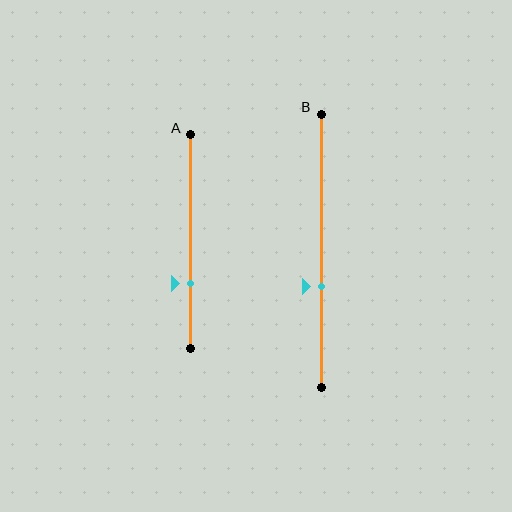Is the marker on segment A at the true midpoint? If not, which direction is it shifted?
No, the marker on segment A is shifted downward by about 20% of the segment length.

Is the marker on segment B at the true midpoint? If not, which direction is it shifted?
No, the marker on segment B is shifted downward by about 13% of the segment length.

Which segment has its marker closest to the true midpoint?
Segment B has its marker closest to the true midpoint.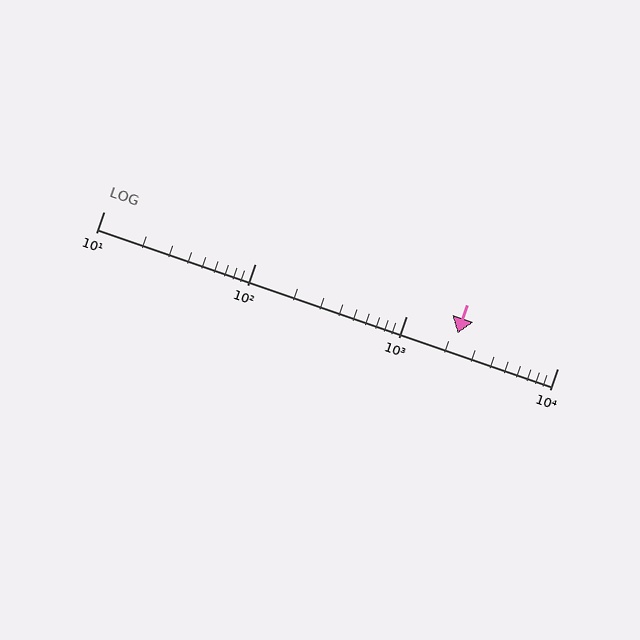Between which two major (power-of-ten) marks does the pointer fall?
The pointer is between 1000 and 10000.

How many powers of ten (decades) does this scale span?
The scale spans 3 decades, from 10 to 10000.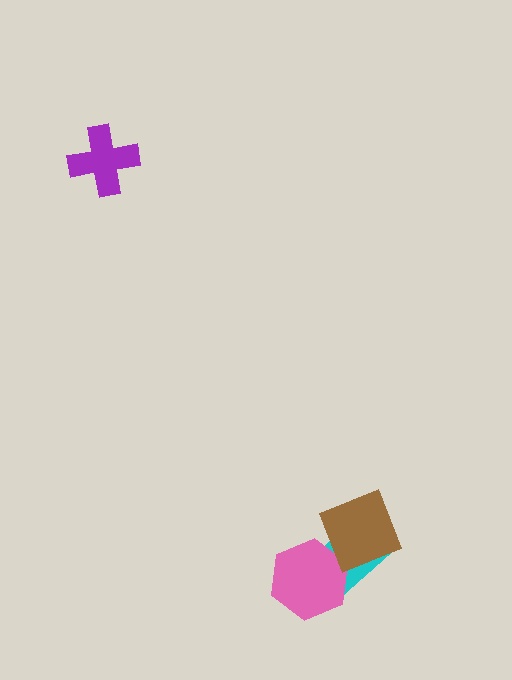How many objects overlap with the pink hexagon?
1 object overlaps with the pink hexagon.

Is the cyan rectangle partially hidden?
Yes, it is partially covered by another shape.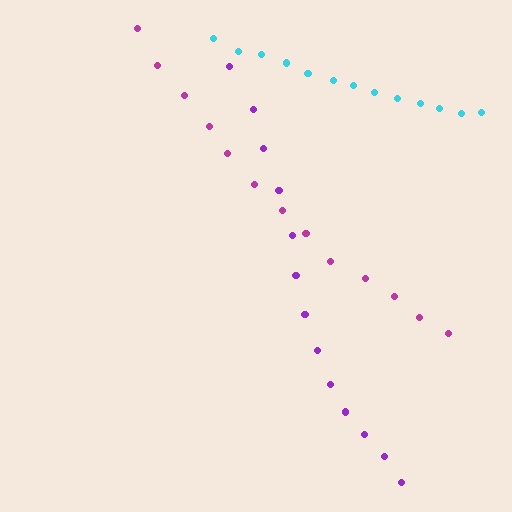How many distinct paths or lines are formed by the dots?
There are 3 distinct paths.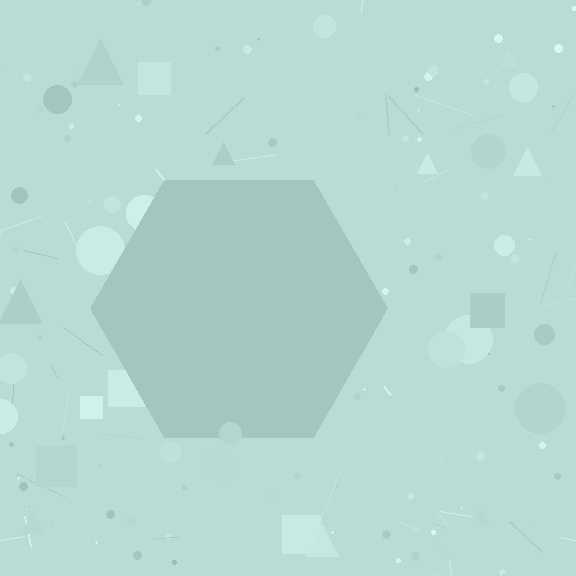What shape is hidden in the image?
A hexagon is hidden in the image.